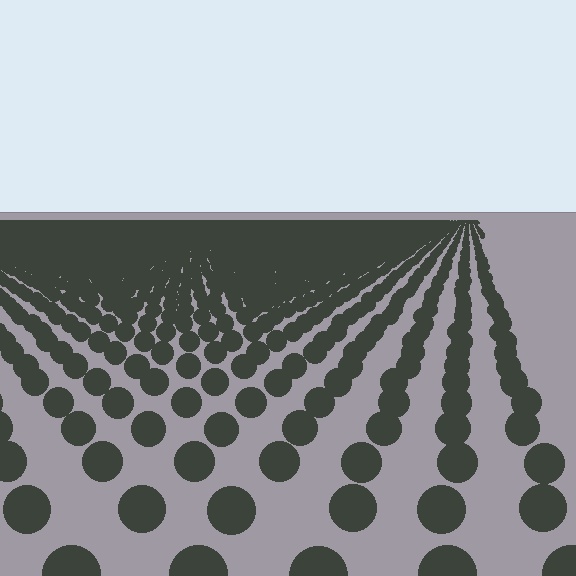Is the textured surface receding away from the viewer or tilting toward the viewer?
The surface is receding away from the viewer. Texture elements get smaller and denser toward the top.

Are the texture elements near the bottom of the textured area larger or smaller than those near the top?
Larger. Near the bottom, elements are closer to the viewer and appear at a bigger on-screen size.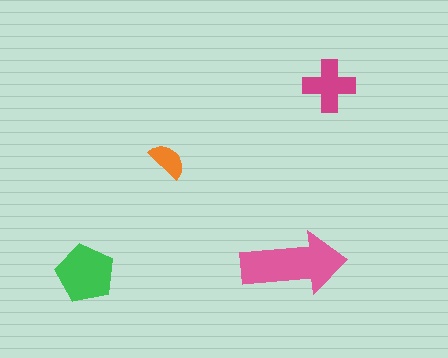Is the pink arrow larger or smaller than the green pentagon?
Larger.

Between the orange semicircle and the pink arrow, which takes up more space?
The pink arrow.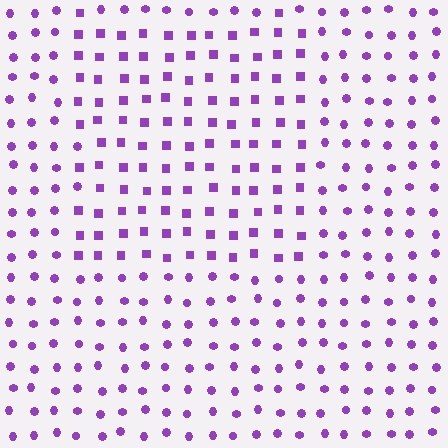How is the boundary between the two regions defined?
The boundary is defined by a change in element shape: squares inside vs. circles outside. All elements share the same color and spacing.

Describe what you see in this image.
The image is filled with small purple elements arranged in a uniform grid. A rectangle-shaped region contains squares, while the surrounding area contains circles. The boundary is defined purely by the change in element shape.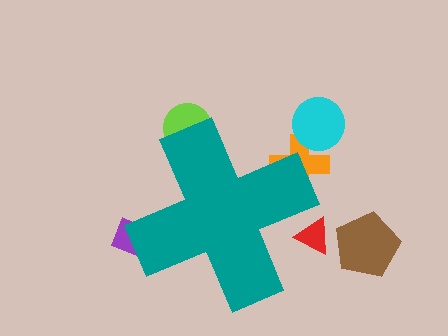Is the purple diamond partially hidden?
Yes, the purple diamond is partially hidden behind the teal cross.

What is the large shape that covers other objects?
A teal cross.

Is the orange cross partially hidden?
Yes, the orange cross is partially hidden behind the teal cross.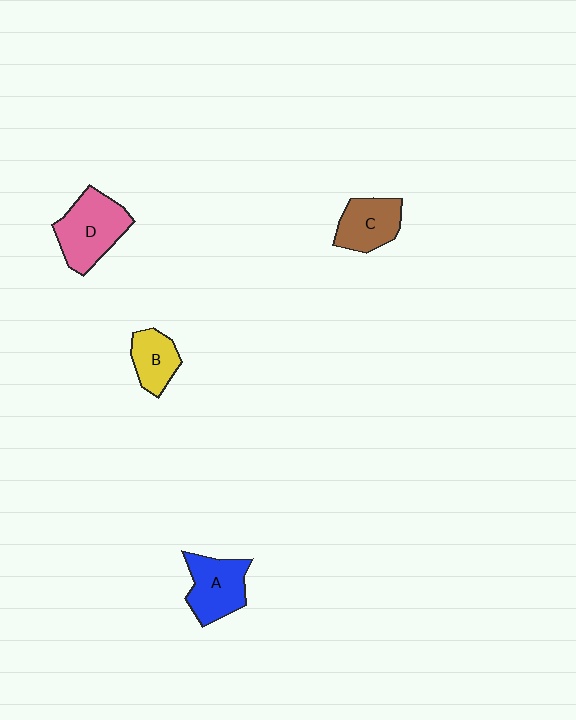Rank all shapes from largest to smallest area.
From largest to smallest: D (pink), A (blue), C (brown), B (yellow).